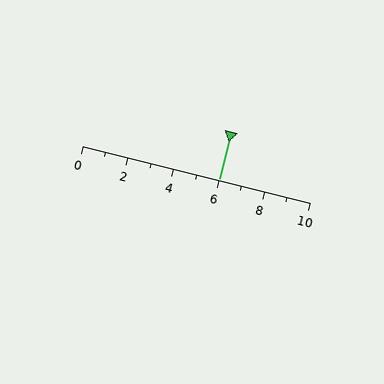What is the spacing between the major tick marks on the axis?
The major ticks are spaced 2 apart.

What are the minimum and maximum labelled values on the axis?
The axis runs from 0 to 10.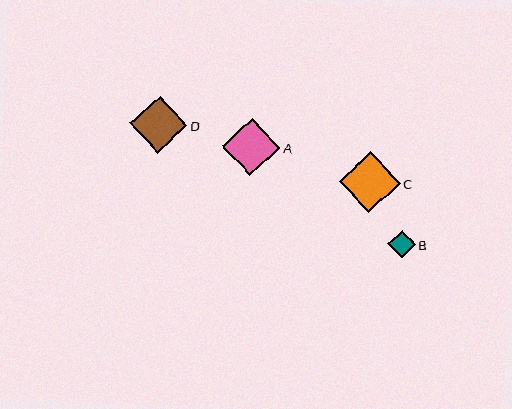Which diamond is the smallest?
Diamond B is the smallest with a size of approximately 28 pixels.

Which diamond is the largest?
Diamond C is the largest with a size of approximately 61 pixels.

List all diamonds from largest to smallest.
From largest to smallest: C, A, D, B.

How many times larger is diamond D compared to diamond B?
Diamond D is approximately 2.1 times the size of diamond B.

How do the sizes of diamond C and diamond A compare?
Diamond C and diamond A are approximately the same size.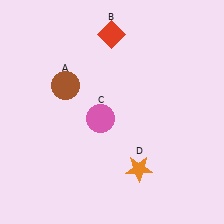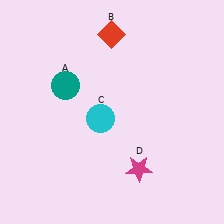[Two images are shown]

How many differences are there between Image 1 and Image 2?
There are 3 differences between the two images.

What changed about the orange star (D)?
In Image 1, D is orange. In Image 2, it changed to magenta.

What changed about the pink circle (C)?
In Image 1, C is pink. In Image 2, it changed to cyan.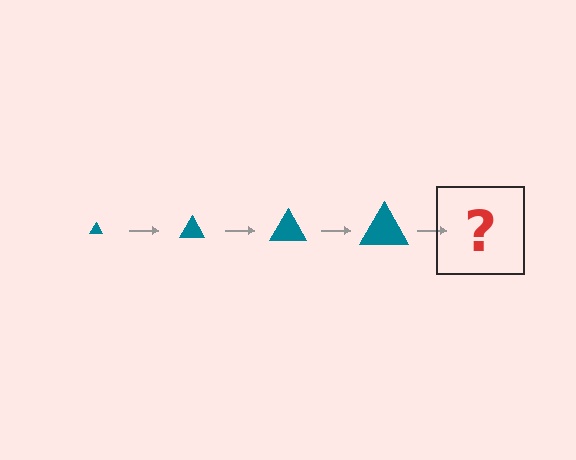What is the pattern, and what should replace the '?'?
The pattern is that the triangle gets progressively larger each step. The '?' should be a teal triangle, larger than the previous one.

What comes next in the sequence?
The next element should be a teal triangle, larger than the previous one.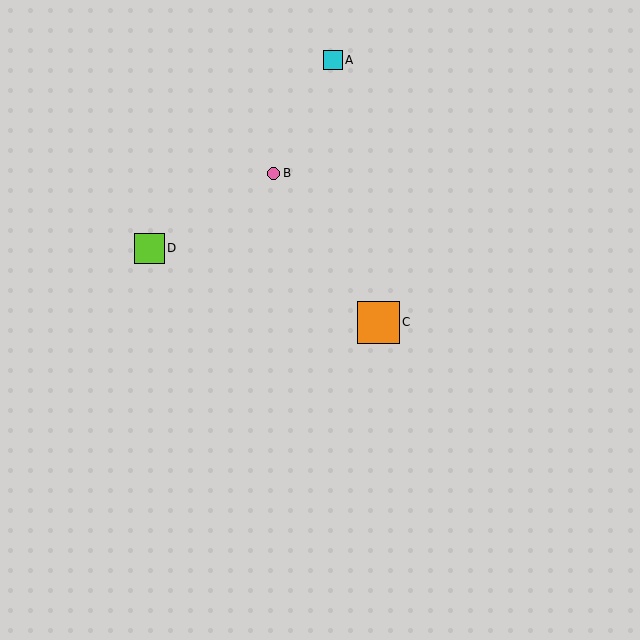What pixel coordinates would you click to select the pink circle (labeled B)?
Click at (273, 173) to select the pink circle B.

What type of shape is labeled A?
Shape A is a cyan square.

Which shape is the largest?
The orange square (labeled C) is the largest.